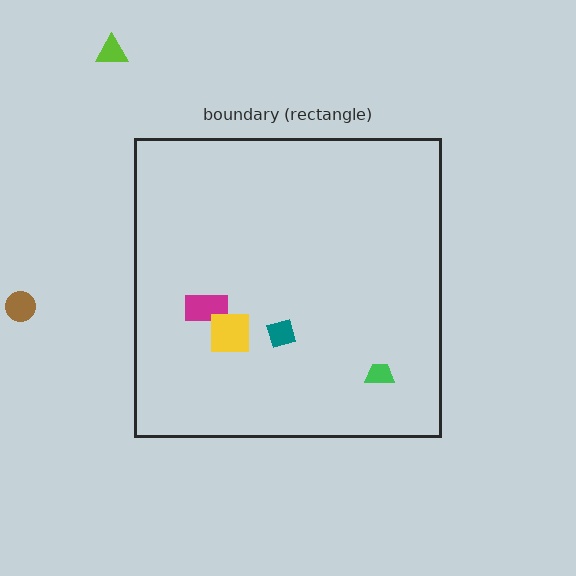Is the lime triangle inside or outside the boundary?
Outside.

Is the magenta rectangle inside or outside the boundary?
Inside.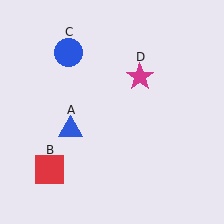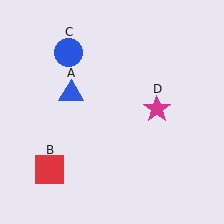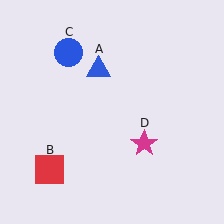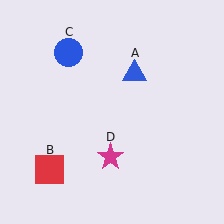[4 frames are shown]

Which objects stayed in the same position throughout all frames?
Red square (object B) and blue circle (object C) remained stationary.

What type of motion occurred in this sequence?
The blue triangle (object A), magenta star (object D) rotated clockwise around the center of the scene.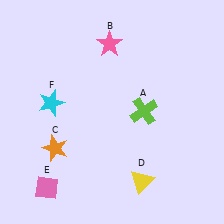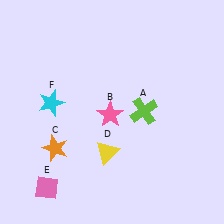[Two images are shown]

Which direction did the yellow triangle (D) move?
The yellow triangle (D) moved left.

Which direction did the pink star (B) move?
The pink star (B) moved down.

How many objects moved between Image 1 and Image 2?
2 objects moved between the two images.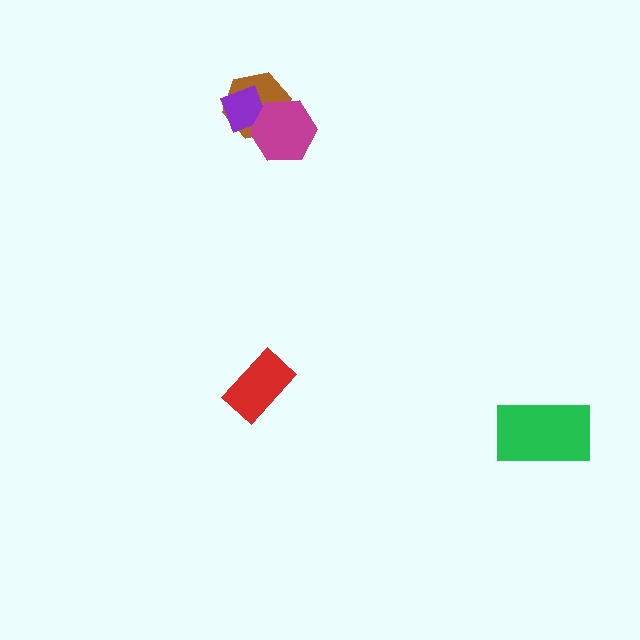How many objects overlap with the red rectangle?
0 objects overlap with the red rectangle.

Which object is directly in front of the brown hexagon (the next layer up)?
The purple diamond is directly in front of the brown hexagon.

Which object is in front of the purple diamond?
The magenta hexagon is in front of the purple diamond.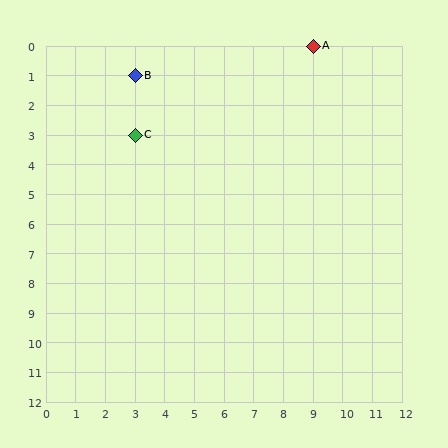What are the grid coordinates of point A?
Point A is at grid coordinates (9, 0).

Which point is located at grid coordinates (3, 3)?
Point C is at (3, 3).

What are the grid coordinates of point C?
Point C is at grid coordinates (3, 3).